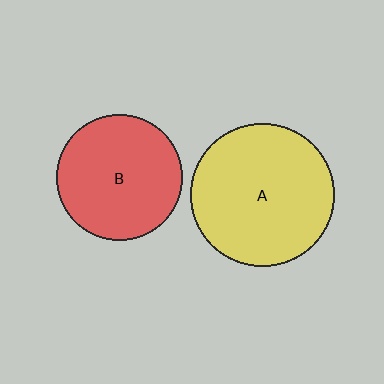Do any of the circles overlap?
No, none of the circles overlap.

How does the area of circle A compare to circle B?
Approximately 1.3 times.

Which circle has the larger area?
Circle A (yellow).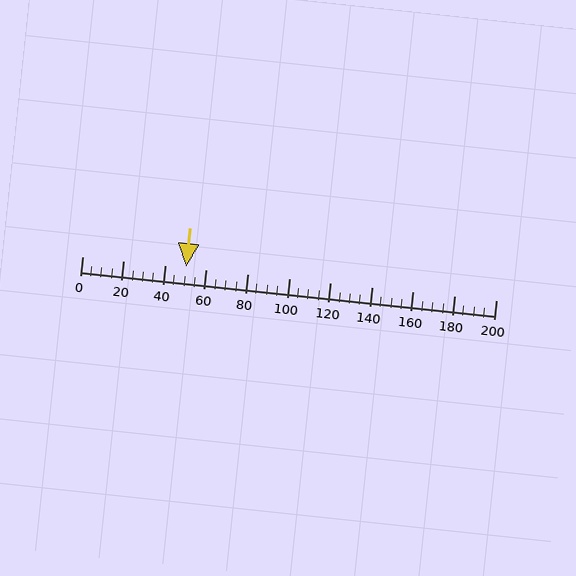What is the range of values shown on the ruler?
The ruler shows values from 0 to 200.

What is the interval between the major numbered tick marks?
The major tick marks are spaced 20 units apart.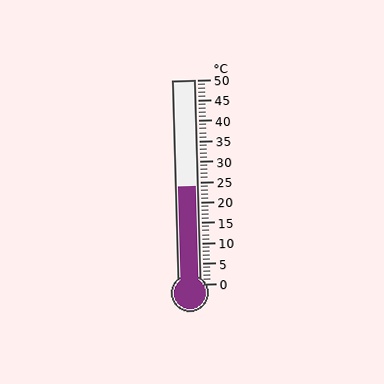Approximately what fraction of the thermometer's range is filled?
The thermometer is filled to approximately 50% of its range.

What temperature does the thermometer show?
The thermometer shows approximately 24°C.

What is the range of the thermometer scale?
The thermometer scale ranges from 0°C to 50°C.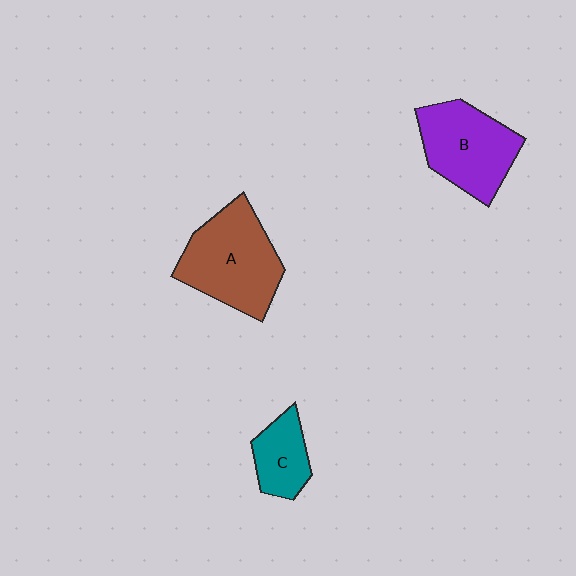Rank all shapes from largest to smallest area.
From largest to smallest: A (brown), B (purple), C (teal).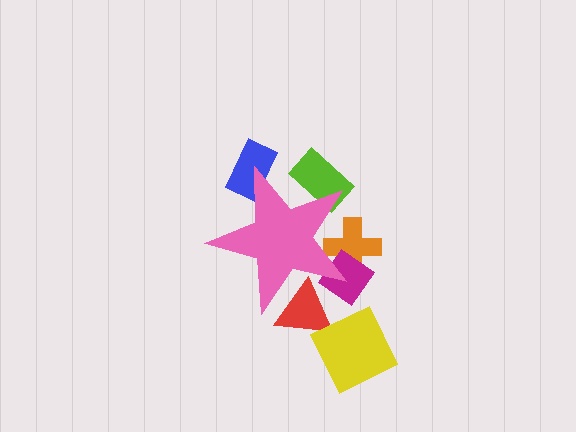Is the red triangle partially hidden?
Yes, the red triangle is partially hidden behind the pink star.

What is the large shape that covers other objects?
A pink star.